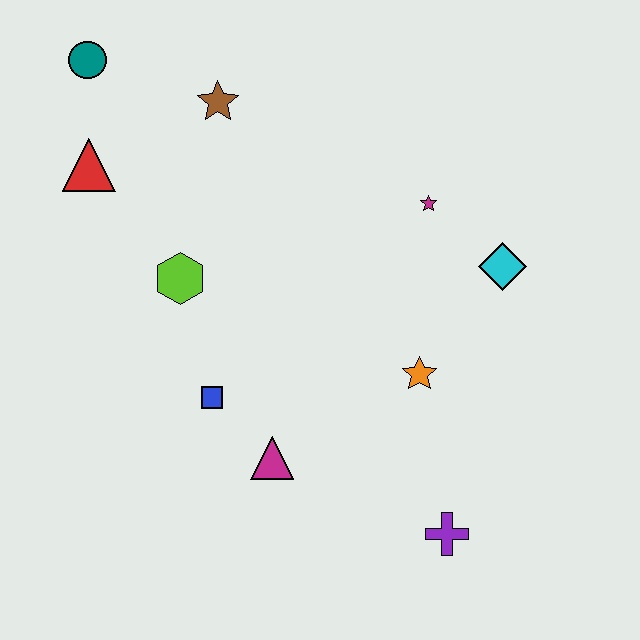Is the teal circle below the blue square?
No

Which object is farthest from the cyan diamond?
The teal circle is farthest from the cyan diamond.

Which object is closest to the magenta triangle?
The blue square is closest to the magenta triangle.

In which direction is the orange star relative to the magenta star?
The orange star is below the magenta star.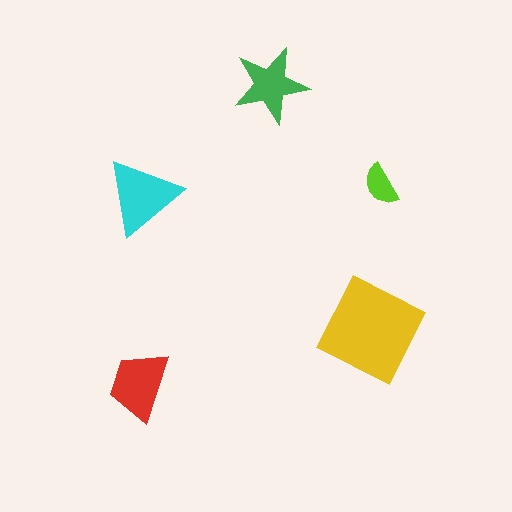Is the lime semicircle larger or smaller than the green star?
Smaller.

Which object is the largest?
The yellow diamond.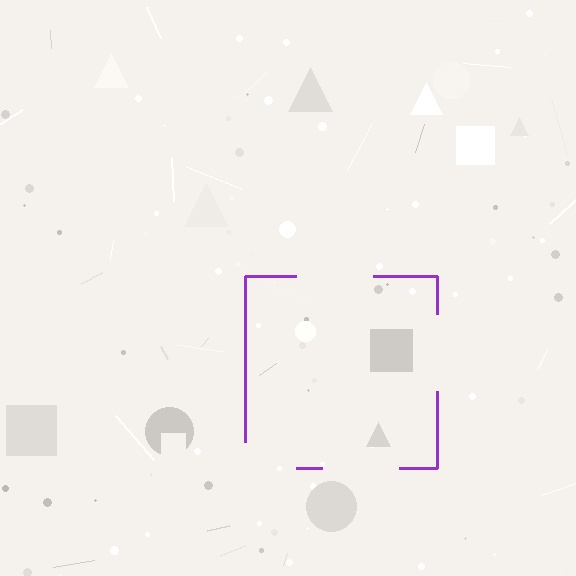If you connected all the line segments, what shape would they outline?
They would outline a square.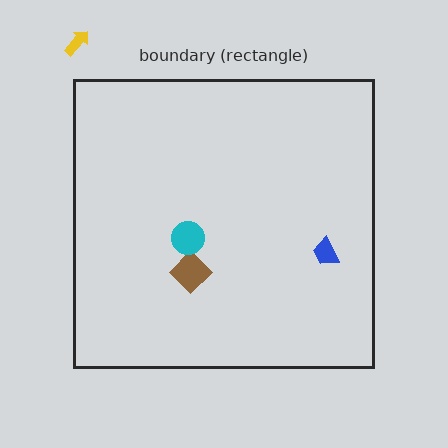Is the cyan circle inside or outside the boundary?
Inside.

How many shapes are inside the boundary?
3 inside, 1 outside.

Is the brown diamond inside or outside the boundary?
Inside.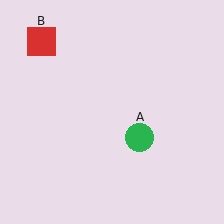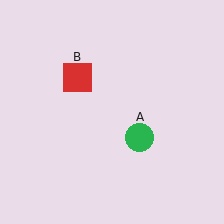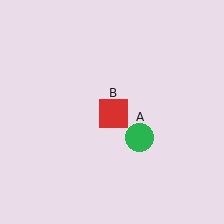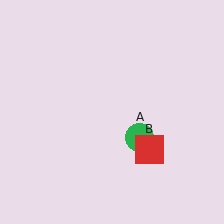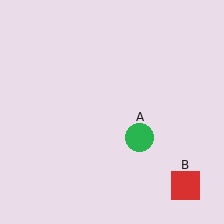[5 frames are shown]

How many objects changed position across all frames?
1 object changed position: red square (object B).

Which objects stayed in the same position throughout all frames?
Green circle (object A) remained stationary.